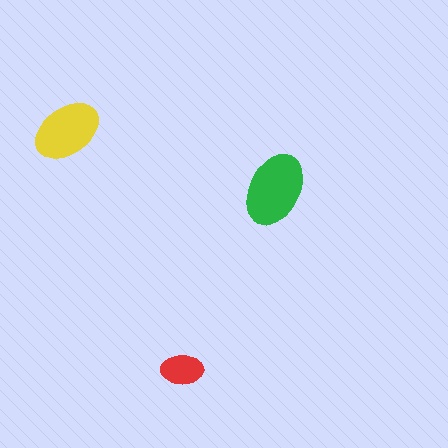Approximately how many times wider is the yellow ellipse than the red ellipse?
About 1.5 times wider.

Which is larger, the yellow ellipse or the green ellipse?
The green one.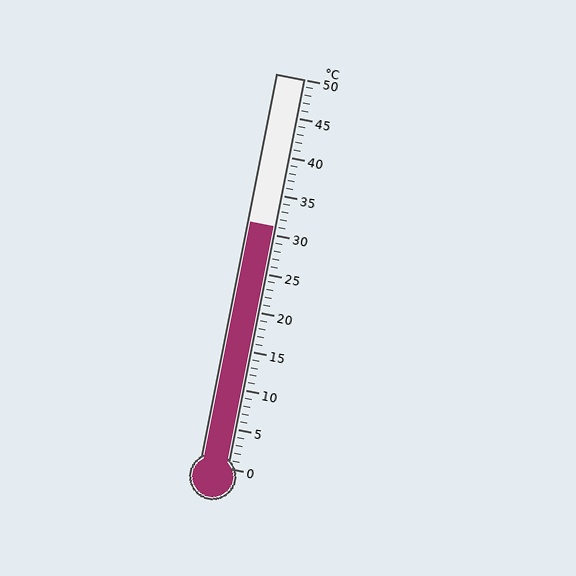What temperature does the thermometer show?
The thermometer shows approximately 31°C.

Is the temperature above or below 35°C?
The temperature is below 35°C.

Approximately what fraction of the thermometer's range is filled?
The thermometer is filled to approximately 60% of its range.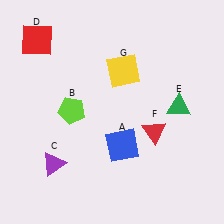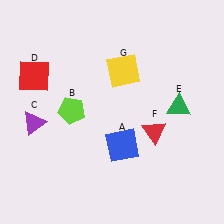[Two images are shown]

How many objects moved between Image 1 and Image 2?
2 objects moved between the two images.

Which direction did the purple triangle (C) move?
The purple triangle (C) moved up.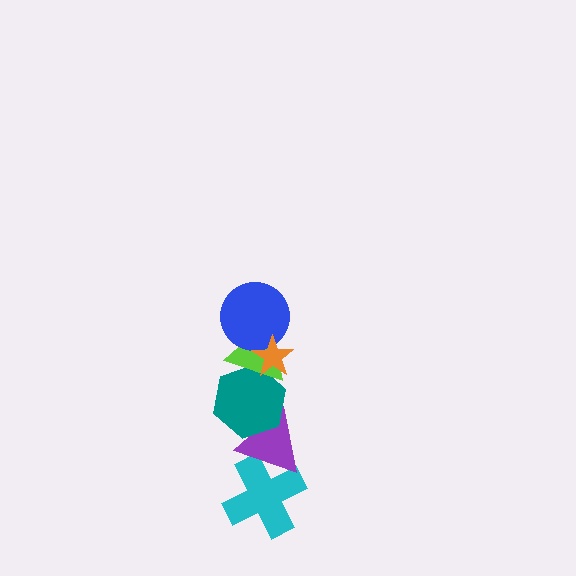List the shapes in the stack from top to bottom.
From top to bottom: the orange star, the blue circle, the lime triangle, the teal hexagon, the purple triangle, the cyan cross.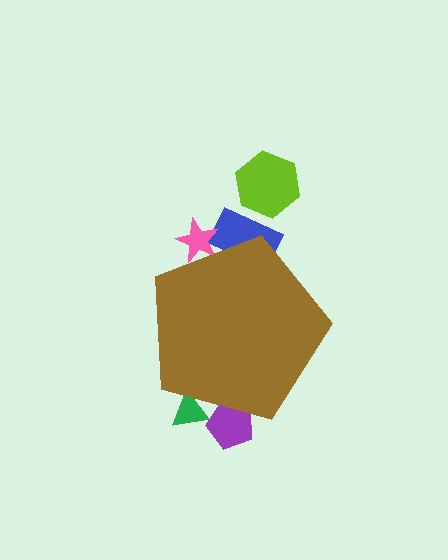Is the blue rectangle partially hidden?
Yes, the blue rectangle is partially hidden behind the brown pentagon.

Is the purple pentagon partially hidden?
Yes, the purple pentagon is partially hidden behind the brown pentagon.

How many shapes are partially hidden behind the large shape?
4 shapes are partially hidden.